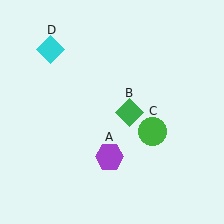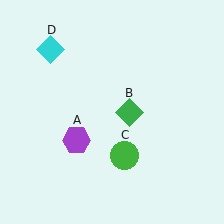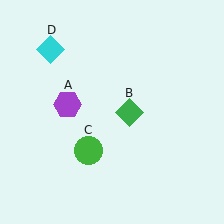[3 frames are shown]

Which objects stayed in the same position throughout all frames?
Green diamond (object B) and cyan diamond (object D) remained stationary.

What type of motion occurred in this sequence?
The purple hexagon (object A), green circle (object C) rotated clockwise around the center of the scene.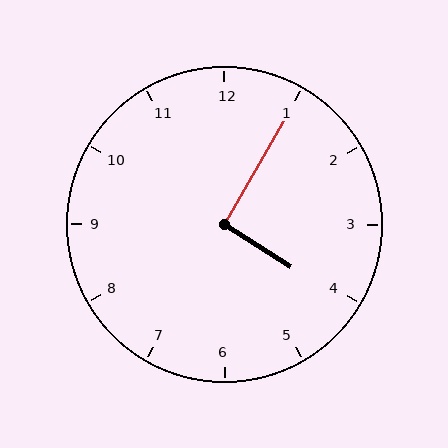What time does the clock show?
4:05.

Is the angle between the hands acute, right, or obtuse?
It is right.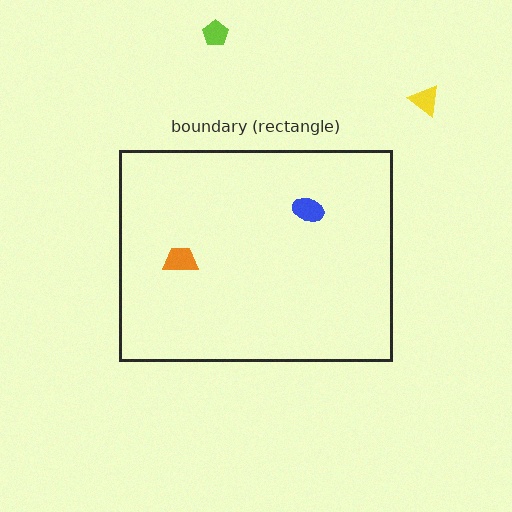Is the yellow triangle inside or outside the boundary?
Outside.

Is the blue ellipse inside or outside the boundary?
Inside.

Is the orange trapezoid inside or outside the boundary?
Inside.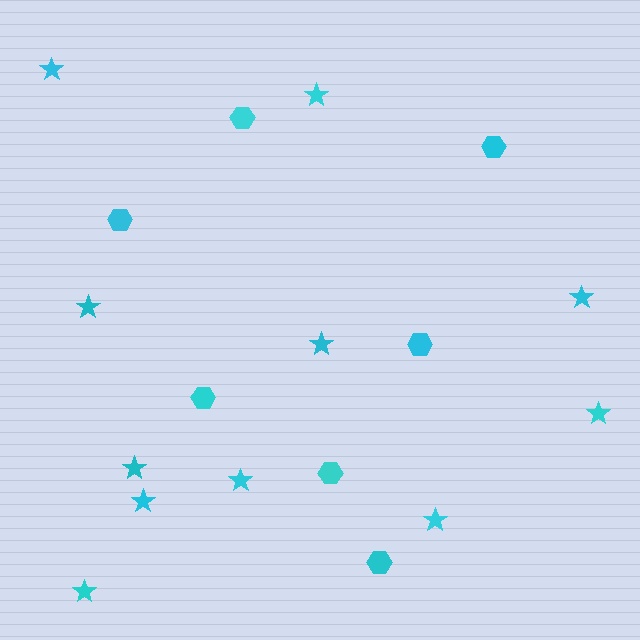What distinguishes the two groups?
There are 2 groups: one group of hexagons (7) and one group of stars (11).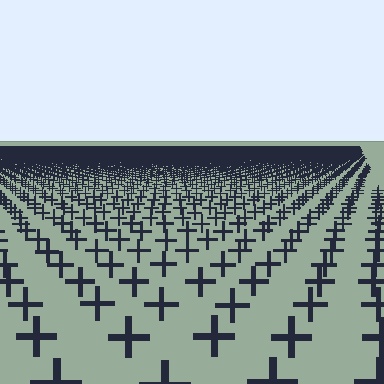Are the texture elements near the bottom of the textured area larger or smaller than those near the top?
Larger. Near the bottom, elements are closer to the viewer and appear at a bigger on-screen size.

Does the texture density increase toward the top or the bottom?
Density increases toward the top.